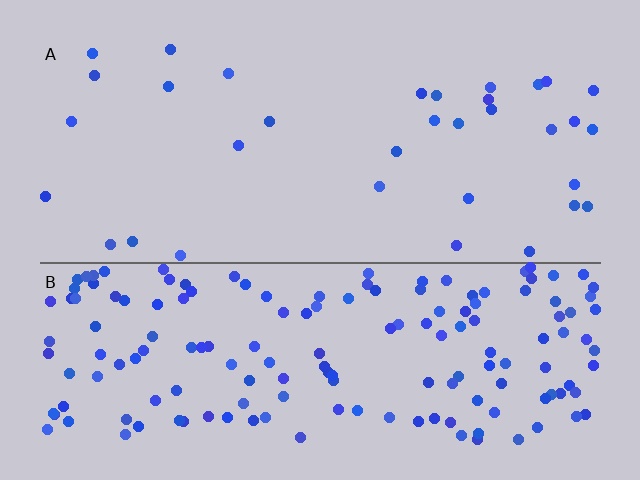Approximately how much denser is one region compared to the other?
Approximately 4.9× — region B over region A.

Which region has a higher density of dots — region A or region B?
B (the bottom).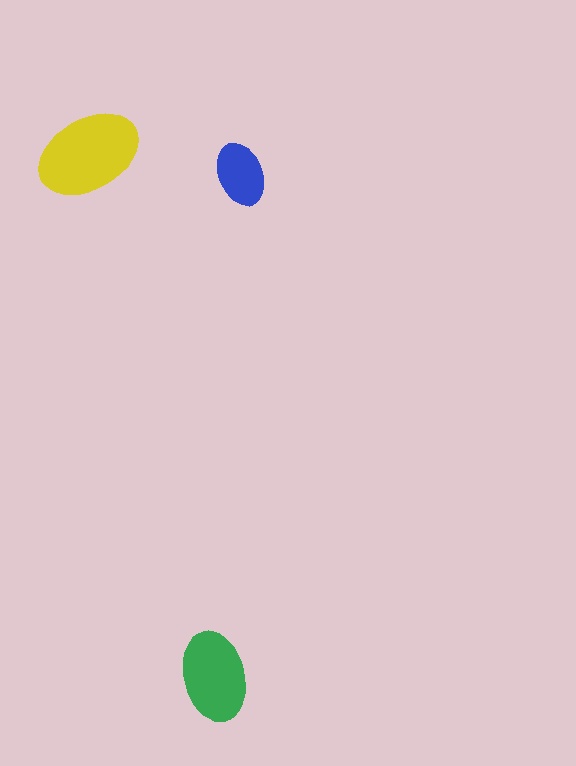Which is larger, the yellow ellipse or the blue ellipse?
The yellow one.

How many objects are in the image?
There are 3 objects in the image.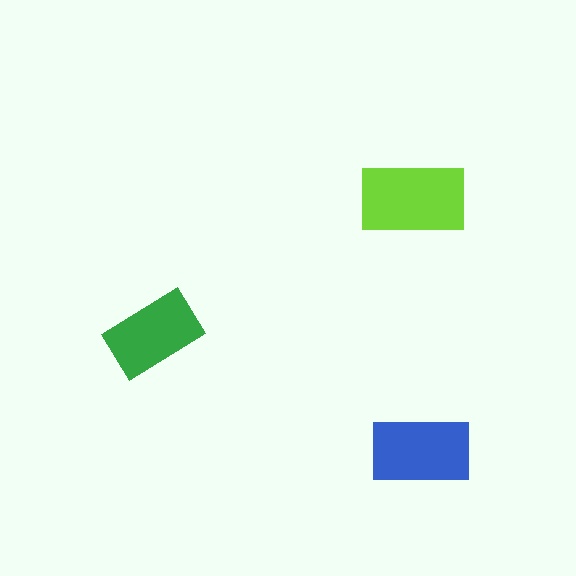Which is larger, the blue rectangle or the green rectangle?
The blue one.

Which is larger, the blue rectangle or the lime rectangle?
The lime one.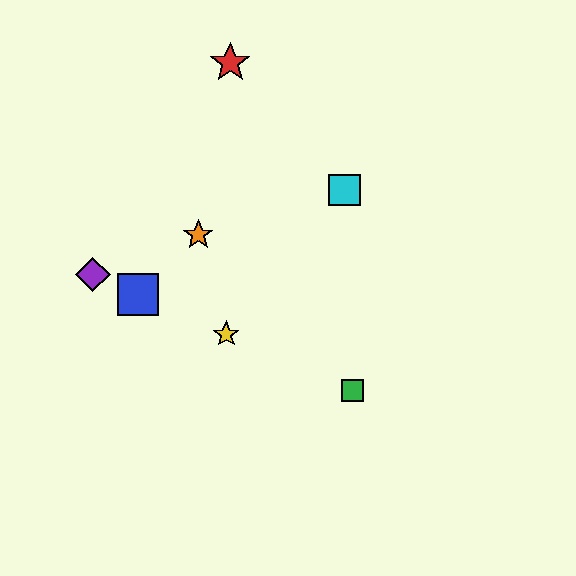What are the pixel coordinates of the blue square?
The blue square is at (138, 295).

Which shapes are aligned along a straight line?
The blue square, the green square, the yellow star, the purple diamond are aligned along a straight line.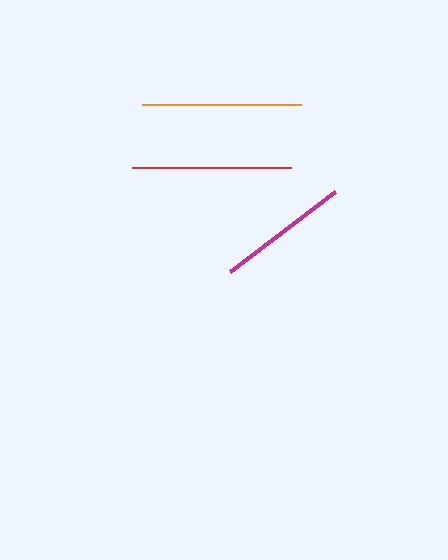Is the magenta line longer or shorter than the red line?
The red line is longer than the magenta line.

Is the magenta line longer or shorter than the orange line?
The orange line is longer than the magenta line.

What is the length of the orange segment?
The orange segment is approximately 159 pixels long.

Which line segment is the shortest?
The magenta line is the shortest at approximately 131 pixels.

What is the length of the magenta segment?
The magenta segment is approximately 131 pixels long.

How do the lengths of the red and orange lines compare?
The red and orange lines are approximately the same length.